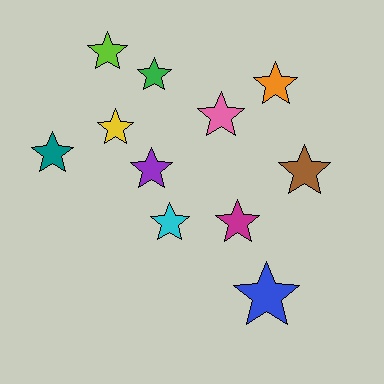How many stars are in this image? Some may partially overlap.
There are 11 stars.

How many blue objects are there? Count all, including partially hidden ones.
There is 1 blue object.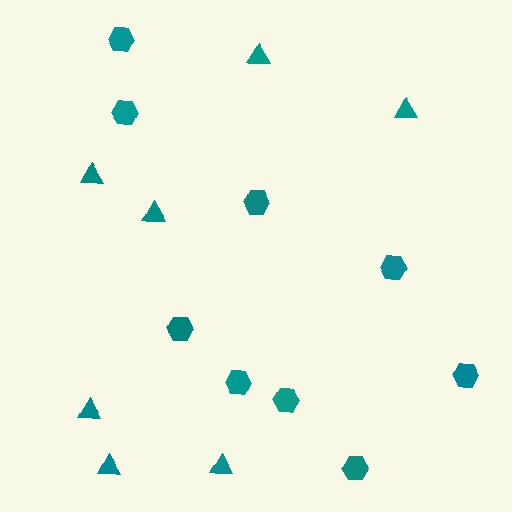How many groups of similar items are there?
There are 2 groups: one group of triangles (7) and one group of hexagons (9).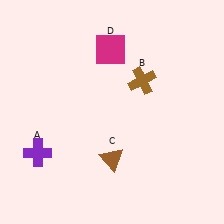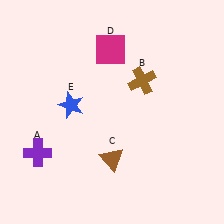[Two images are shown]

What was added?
A blue star (E) was added in Image 2.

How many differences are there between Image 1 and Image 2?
There is 1 difference between the two images.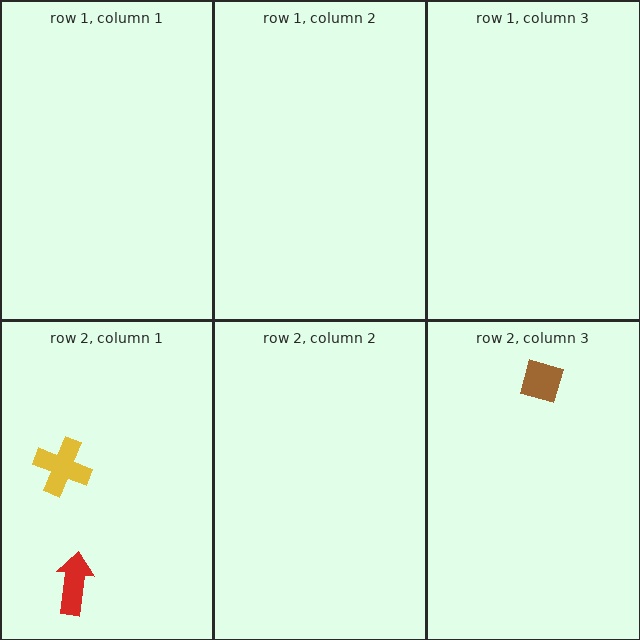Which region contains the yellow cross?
The row 2, column 1 region.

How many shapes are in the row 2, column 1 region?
2.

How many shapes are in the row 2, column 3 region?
1.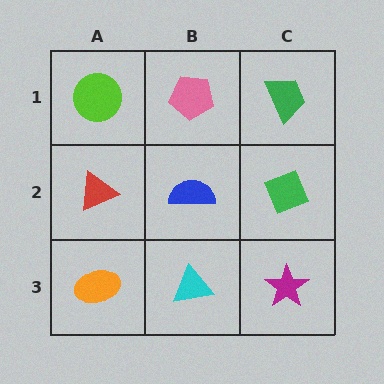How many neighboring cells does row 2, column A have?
3.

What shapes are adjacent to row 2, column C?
A green trapezoid (row 1, column C), a magenta star (row 3, column C), a blue semicircle (row 2, column B).